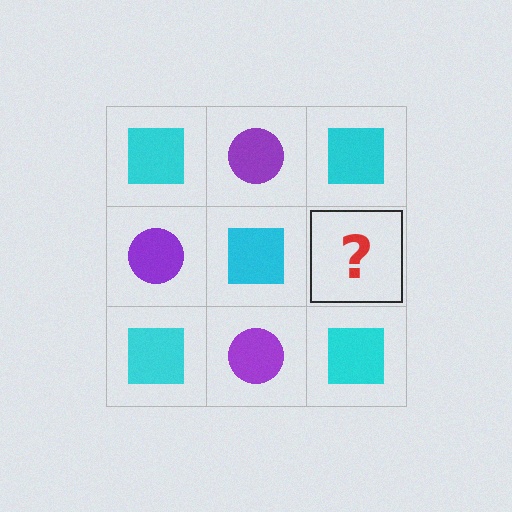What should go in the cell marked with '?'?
The missing cell should contain a purple circle.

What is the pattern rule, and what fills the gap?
The rule is that it alternates cyan square and purple circle in a checkerboard pattern. The gap should be filled with a purple circle.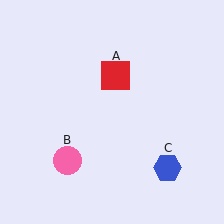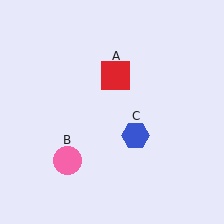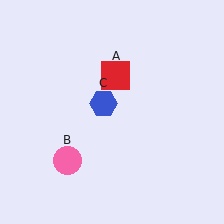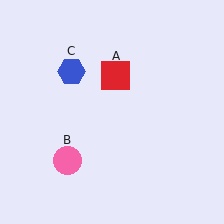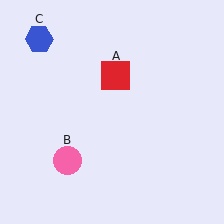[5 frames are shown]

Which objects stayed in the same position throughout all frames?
Red square (object A) and pink circle (object B) remained stationary.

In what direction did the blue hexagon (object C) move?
The blue hexagon (object C) moved up and to the left.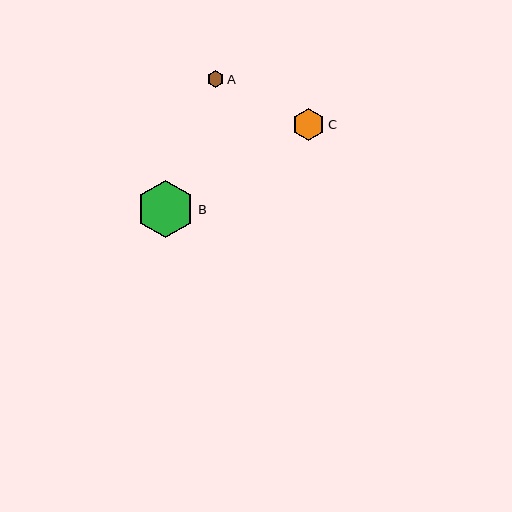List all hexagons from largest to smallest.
From largest to smallest: B, C, A.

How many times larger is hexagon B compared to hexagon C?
Hexagon B is approximately 1.8 times the size of hexagon C.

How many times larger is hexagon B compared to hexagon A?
Hexagon B is approximately 3.3 times the size of hexagon A.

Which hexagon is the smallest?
Hexagon A is the smallest with a size of approximately 17 pixels.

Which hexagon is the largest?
Hexagon B is the largest with a size of approximately 57 pixels.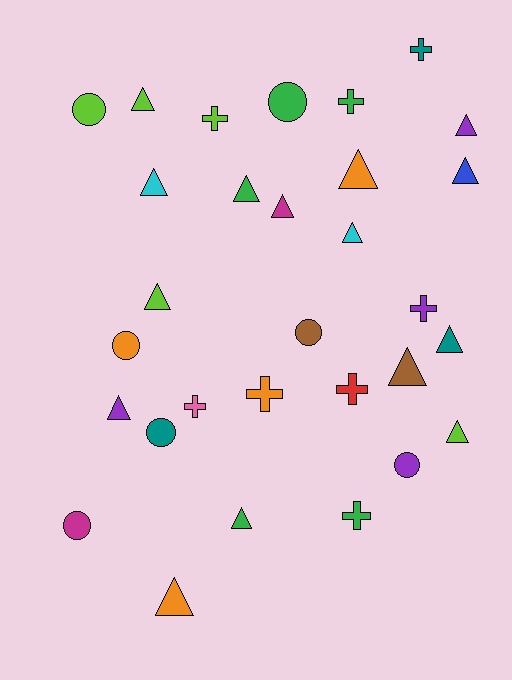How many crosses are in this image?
There are 8 crosses.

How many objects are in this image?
There are 30 objects.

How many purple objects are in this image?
There are 4 purple objects.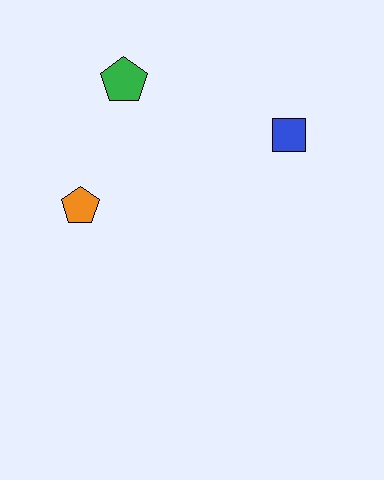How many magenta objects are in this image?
There are no magenta objects.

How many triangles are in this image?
There are no triangles.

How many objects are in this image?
There are 3 objects.